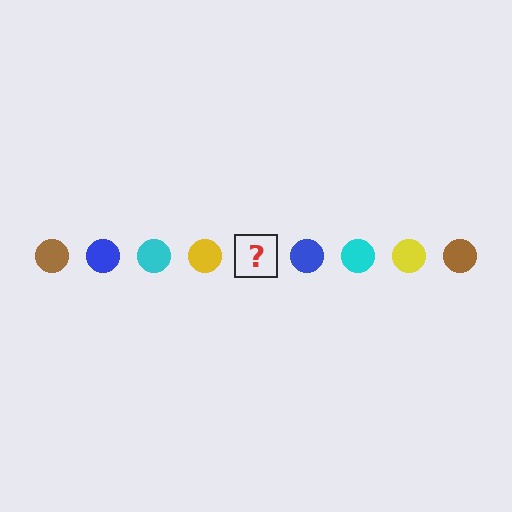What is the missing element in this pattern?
The missing element is a brown circle.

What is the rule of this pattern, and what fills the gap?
The rule is that the pattern cycles through brown, blue, cyan, yellow circles. The gap should be filled with a brown circle.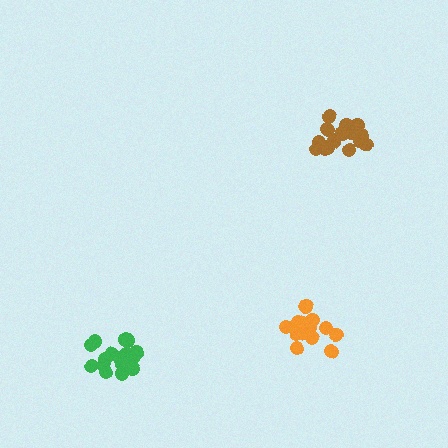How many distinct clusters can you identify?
There are 3 distinct clusters.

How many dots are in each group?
Group 1: 15 dots, Group 2: 19 dots, Group 3: 19 dots (53 total).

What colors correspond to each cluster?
The clusters are colored: orange, green, brown.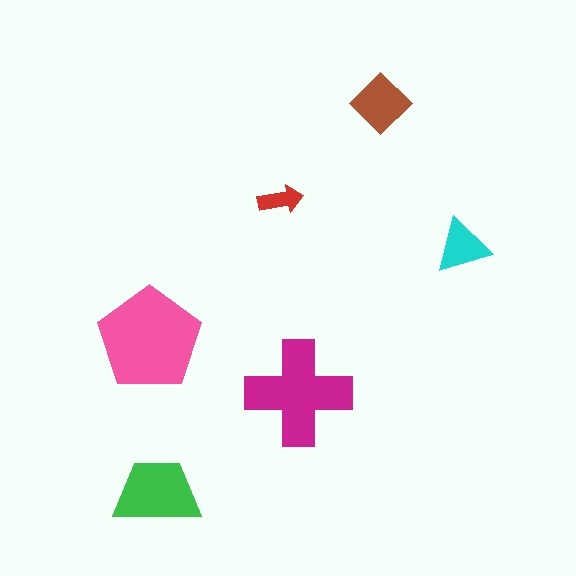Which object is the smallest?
The red arrow.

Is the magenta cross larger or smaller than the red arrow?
Larger.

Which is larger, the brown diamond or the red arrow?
The brown diamond.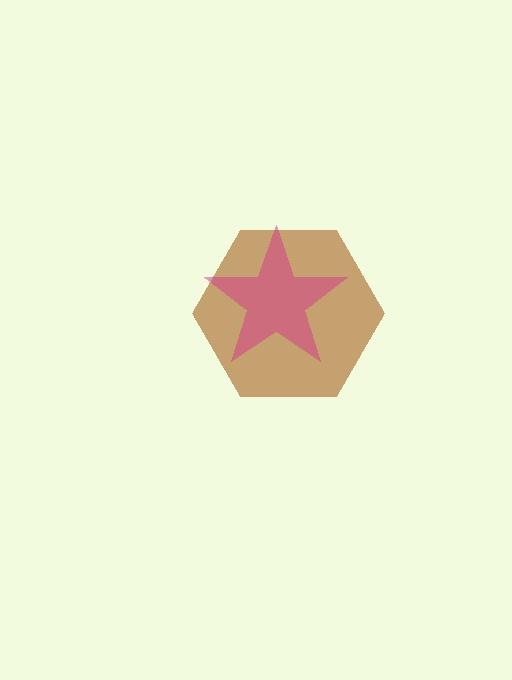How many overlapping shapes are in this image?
There are 2 overlapping shapes in the image.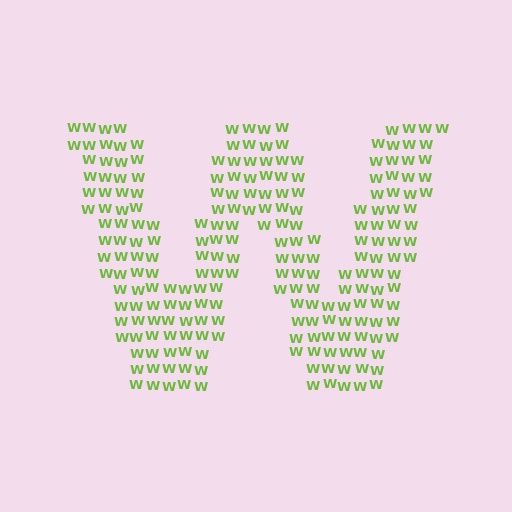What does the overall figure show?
The overall figure shows the letter W.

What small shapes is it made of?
It is made of small letter W's.